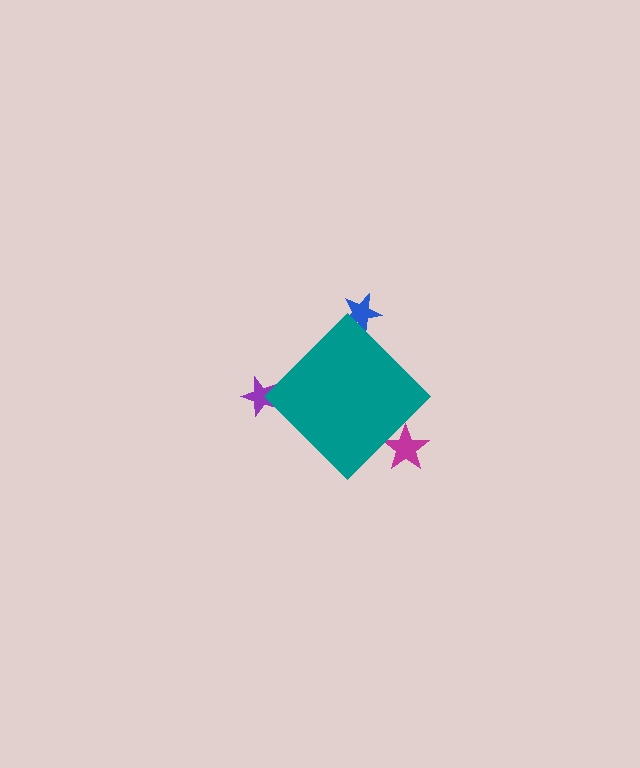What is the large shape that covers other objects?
A teal diamond.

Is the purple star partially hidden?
Yes, the purple star is partially hidden behind the teal diamond.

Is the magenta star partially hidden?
Yes, the magenta star is partially hidden behind the teal diamond.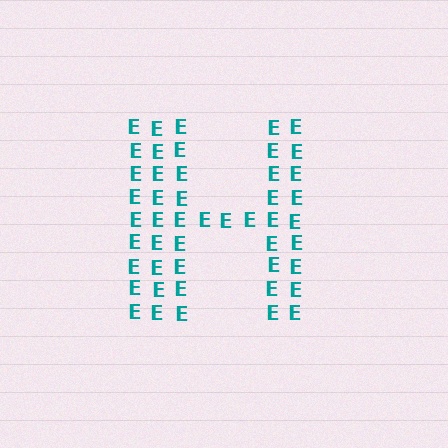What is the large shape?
The large shape is the letter H.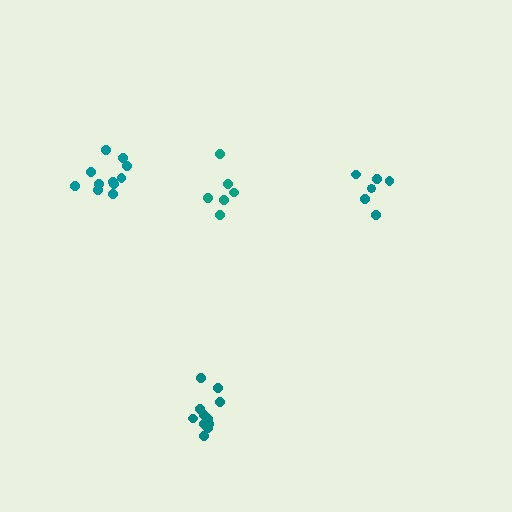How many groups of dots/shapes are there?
There are 4 groups.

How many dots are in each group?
Group 1: 11 dots, Group 2: 6 dots, Group 3: 6 dots, Group 4: 11 dots (34 total).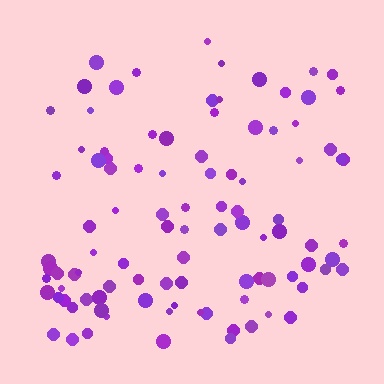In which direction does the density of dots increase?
From top to bottom, with the bottom side densest.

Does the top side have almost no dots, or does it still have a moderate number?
Still a moderate number, just noticeably fewer than the bottom.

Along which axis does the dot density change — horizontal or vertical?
Vertical.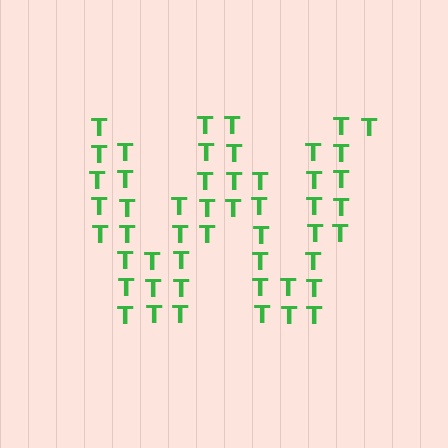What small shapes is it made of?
It is made of small letter T's.